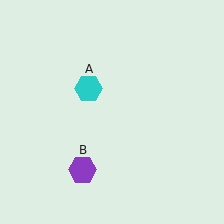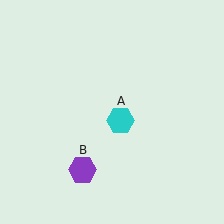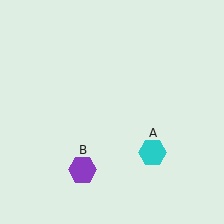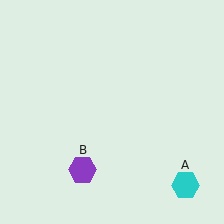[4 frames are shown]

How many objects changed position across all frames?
1 object changed position: cyan hexagon (object A).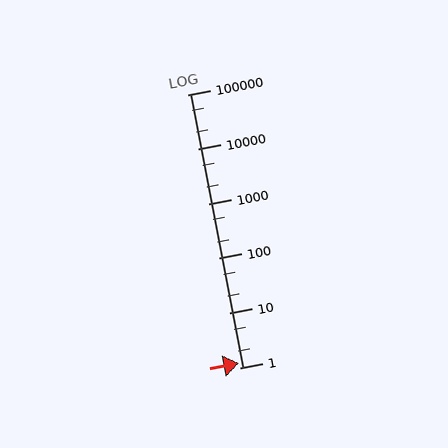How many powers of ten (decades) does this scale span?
The scale spans 5 decades, from 1 to 100000.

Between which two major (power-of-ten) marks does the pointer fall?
The pointer is between 1 and 10.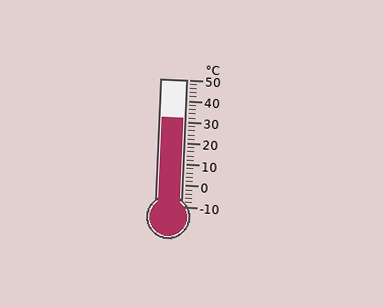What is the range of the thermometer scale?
The thermometer scale ranges from -10°C to 50°C.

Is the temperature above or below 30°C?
The temperature is above 30°C.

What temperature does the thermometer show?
The thermometer shows approximately 32°C.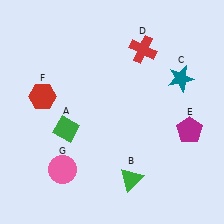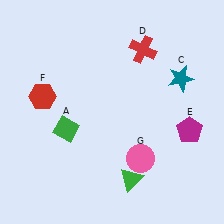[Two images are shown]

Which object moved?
The pink circle (G) moved right.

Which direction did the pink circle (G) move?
The pink circle (G) moved right.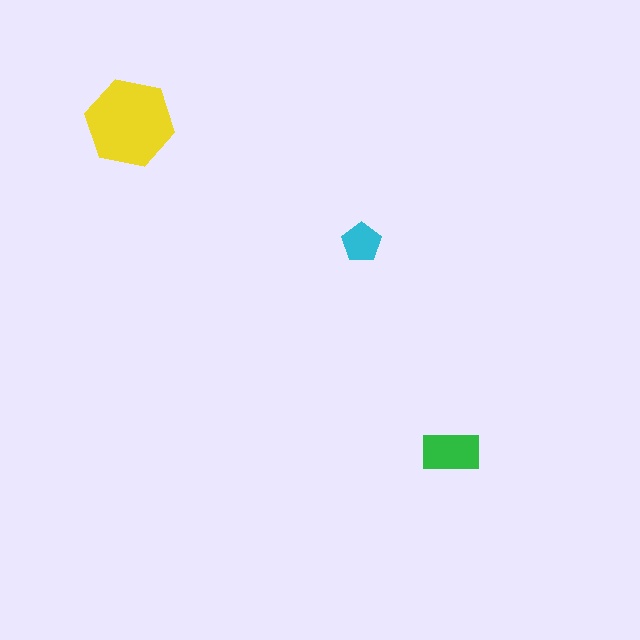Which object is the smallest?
The cyan pentagon.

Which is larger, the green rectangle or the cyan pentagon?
The green rectangle.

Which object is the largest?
The yellow hexagon.